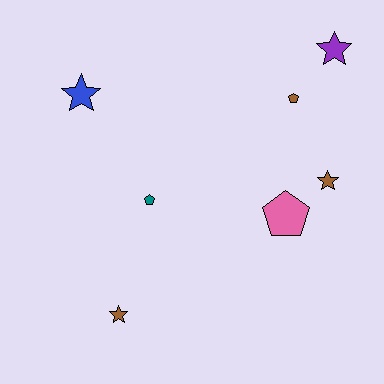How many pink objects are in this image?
There is 1 pink object.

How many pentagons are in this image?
There are 3 pentagons.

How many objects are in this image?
There are 7 objects.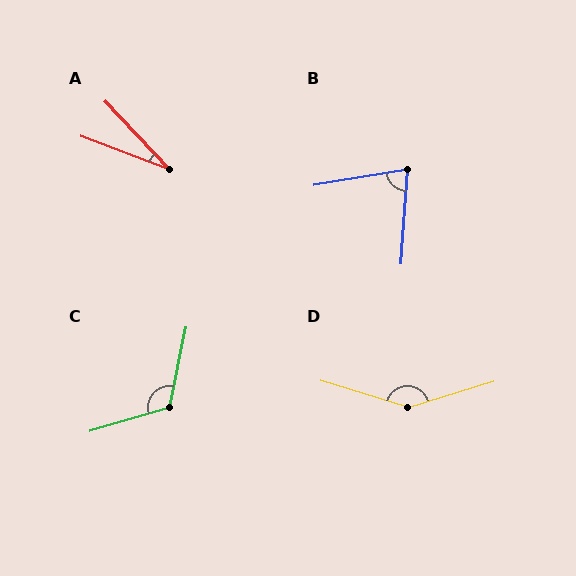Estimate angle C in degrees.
Approximately 118 degrees.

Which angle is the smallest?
A, at approximately 26 degrees.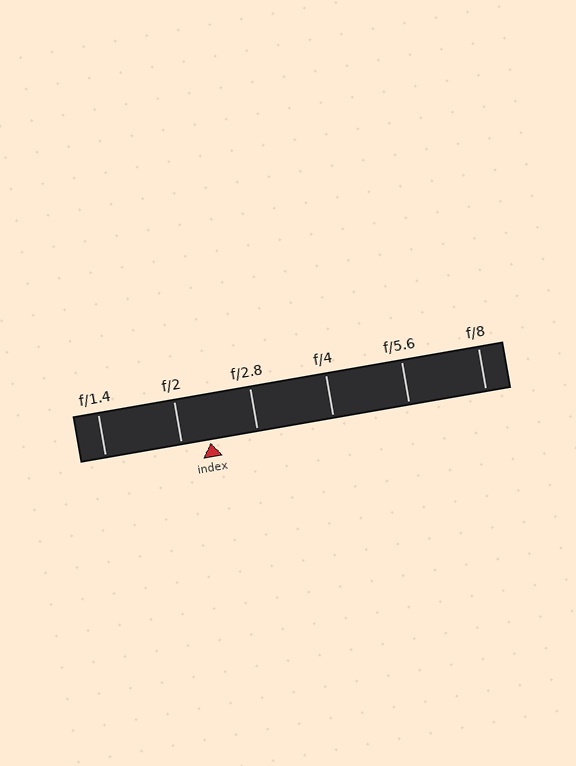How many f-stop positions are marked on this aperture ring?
There are 6 f-stop positions marked.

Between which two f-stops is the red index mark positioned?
The index mark is between f/2 and f/2.8.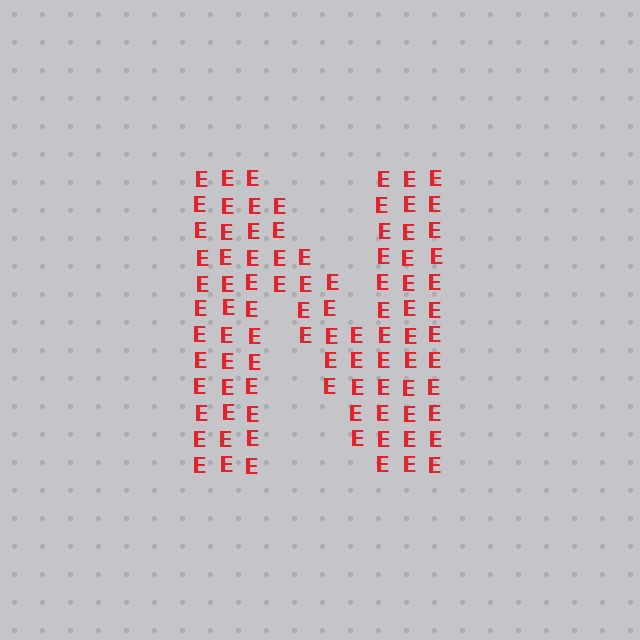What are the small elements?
The small elements are letter E's.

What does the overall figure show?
The overall figure shows the letter N.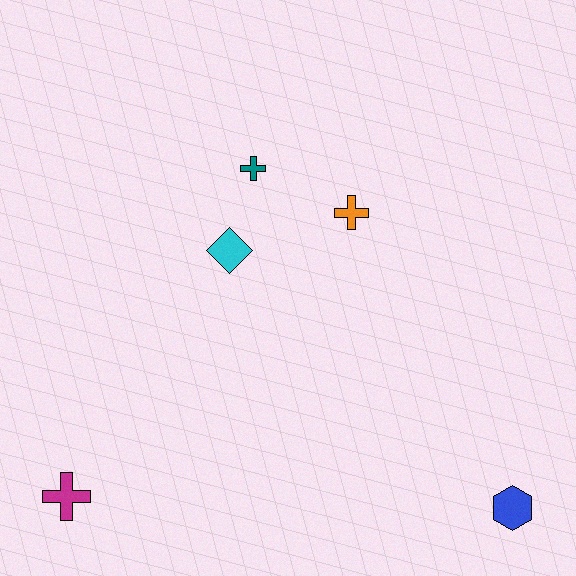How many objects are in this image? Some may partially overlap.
There are 5 objects.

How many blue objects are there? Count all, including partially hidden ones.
There is 1 blue object.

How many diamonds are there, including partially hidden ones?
There is 1 diamond.